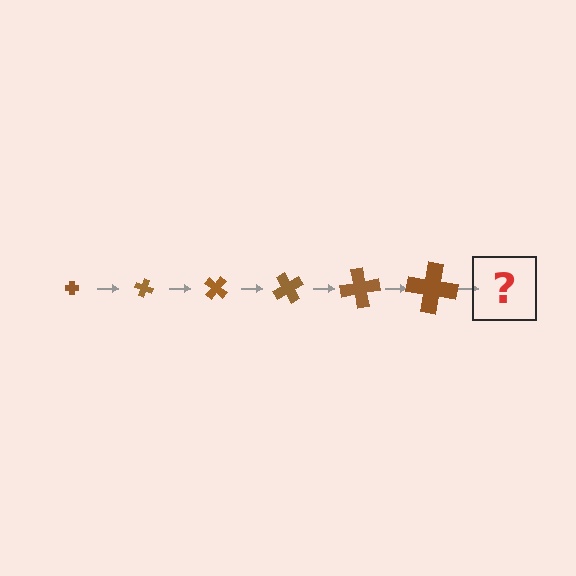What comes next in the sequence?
The next element should be a cross, larger than the previous one and rotated 120 degrees from the start.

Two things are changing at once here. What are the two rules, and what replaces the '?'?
The two rules are that the cross grows larger each step and it rotates 20 degrees each step. The '?' should be a cross, larger than the previous one and rotated 120 degrees from the start.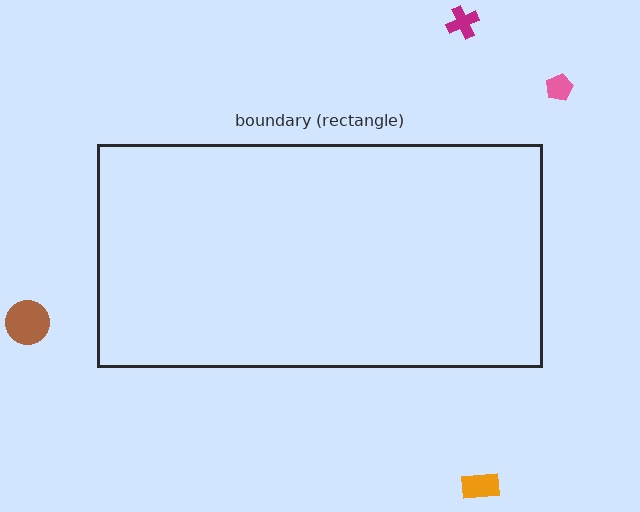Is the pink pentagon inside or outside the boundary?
Outside.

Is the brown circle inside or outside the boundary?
Outside.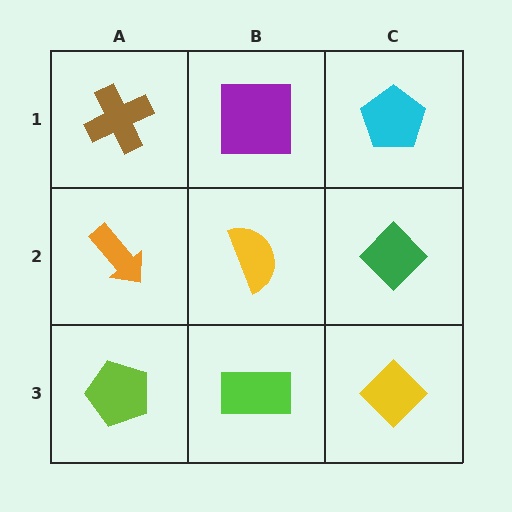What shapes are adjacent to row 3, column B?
A yellow semicircle (row 2, column B), a lime pentagon (row 3, column A), a yellow diamond (row 3, column C).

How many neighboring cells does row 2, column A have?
3.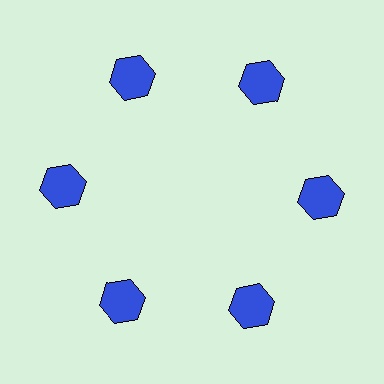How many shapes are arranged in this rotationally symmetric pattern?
There are 6 shapes, arranged in 6 groups of 1.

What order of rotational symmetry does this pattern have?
This pattern has 6-fold rotational symmetry.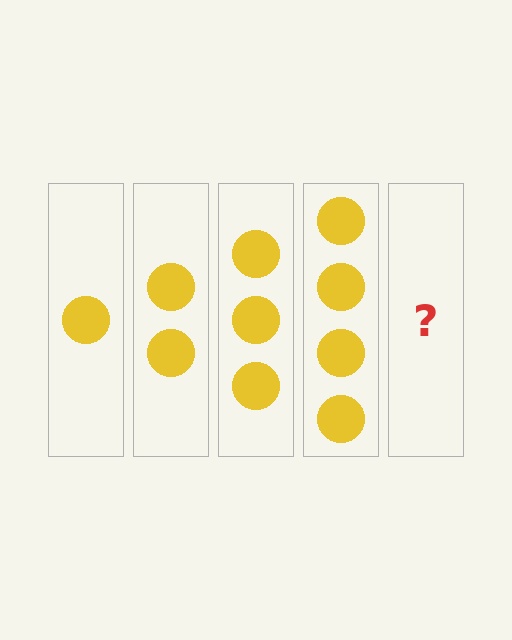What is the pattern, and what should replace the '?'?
The pattern is that each step adds one more circle. The '?' should be 5 circles.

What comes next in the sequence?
The next element should be 5 circles.